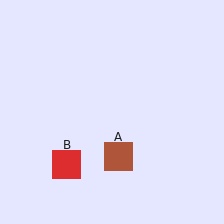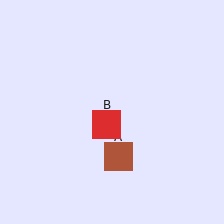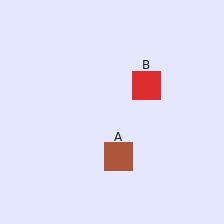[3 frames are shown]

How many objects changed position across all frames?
1 object changed position: red square (object B).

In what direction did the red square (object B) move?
The red square (object B) moved up and to the right.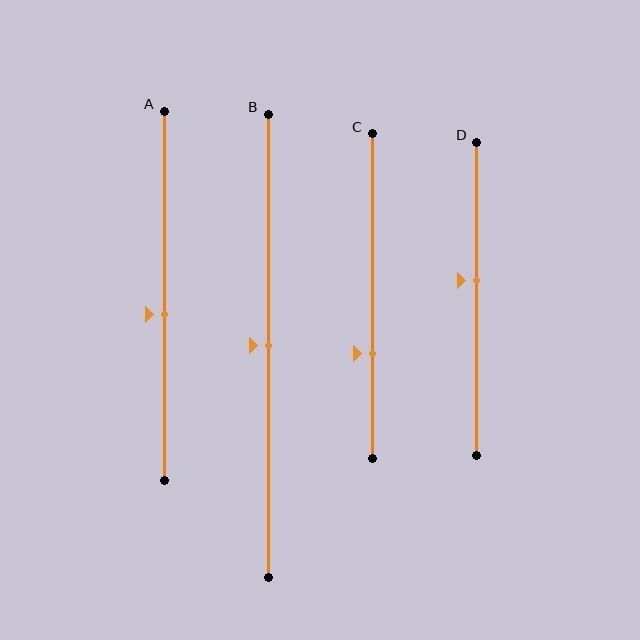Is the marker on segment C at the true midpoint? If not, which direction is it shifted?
No, the marker on segment C is shifted downward by about 18% of the segment length.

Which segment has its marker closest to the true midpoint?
Segment B has its marker closest to the true midpoint.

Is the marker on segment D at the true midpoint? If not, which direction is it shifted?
No, the marker on segment D is shifted upward by about 6% of the segment length.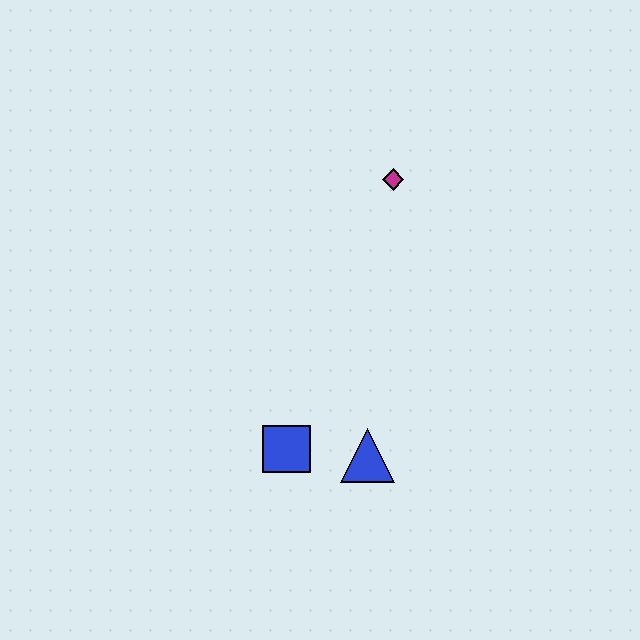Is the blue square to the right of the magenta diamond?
No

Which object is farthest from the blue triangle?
The magenta diamond is farthest from the blue triangle.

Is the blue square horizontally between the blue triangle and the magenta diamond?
No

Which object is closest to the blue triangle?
The blue square is closest to the blue triangle.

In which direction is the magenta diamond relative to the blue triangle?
The magenta diamond is above the blue triangle.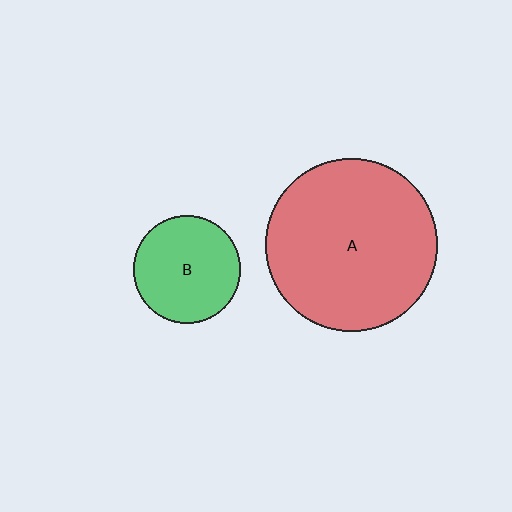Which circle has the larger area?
Circle A (red).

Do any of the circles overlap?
No, none of the circles overlap.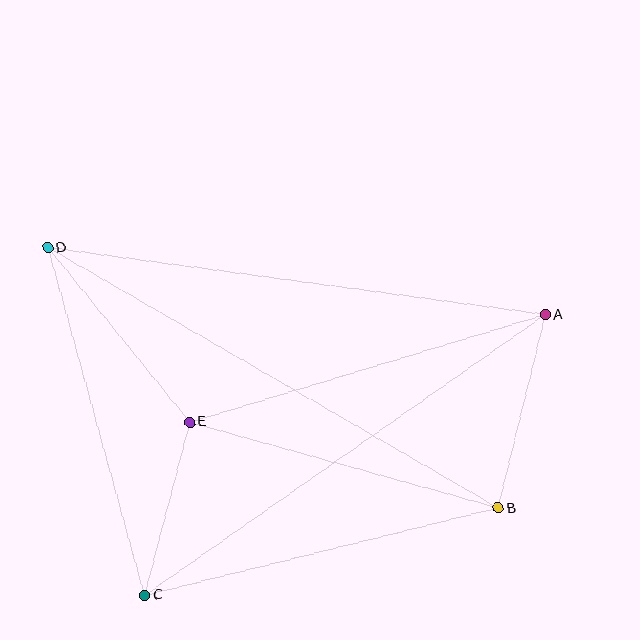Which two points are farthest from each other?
Points B and D are farthest from each other.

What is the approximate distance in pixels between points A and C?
The distance between A and C is approximately 489 pixels.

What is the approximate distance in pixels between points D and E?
The distance between D and E is approximately 225 pixels.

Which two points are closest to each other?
Points C and E are closest to each other.